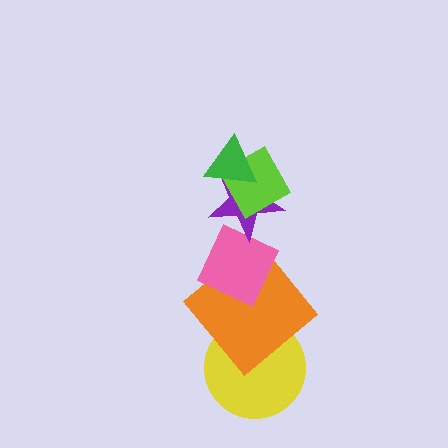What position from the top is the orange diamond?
The orange diamond is 5th from the top.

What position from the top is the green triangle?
The green triangle is 1st from the top.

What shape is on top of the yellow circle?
The orange diamond is on top of the yellow circle.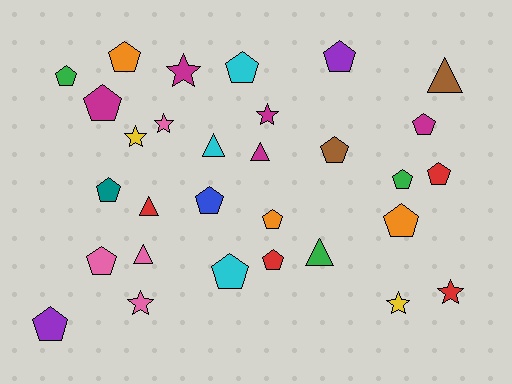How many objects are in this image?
There are 30 objects.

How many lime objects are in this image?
There are no lime objects.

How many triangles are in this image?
There are 6 triangles.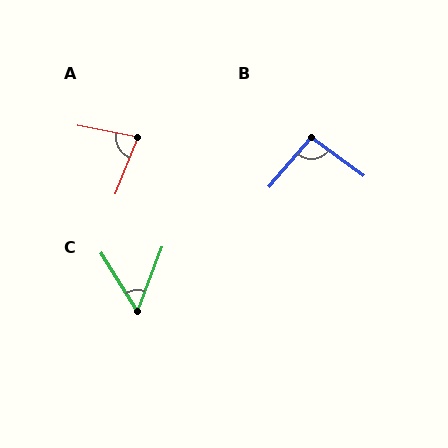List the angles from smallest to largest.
C (53°), A (80°), B (94°).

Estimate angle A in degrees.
Approximately 80 degrees.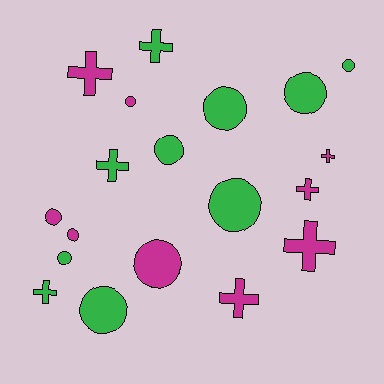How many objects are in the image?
There are 19 objects.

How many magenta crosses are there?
There are 5 magenta crosses.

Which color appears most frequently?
Green, with 10 objects.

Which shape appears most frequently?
Circle, with 11 objects.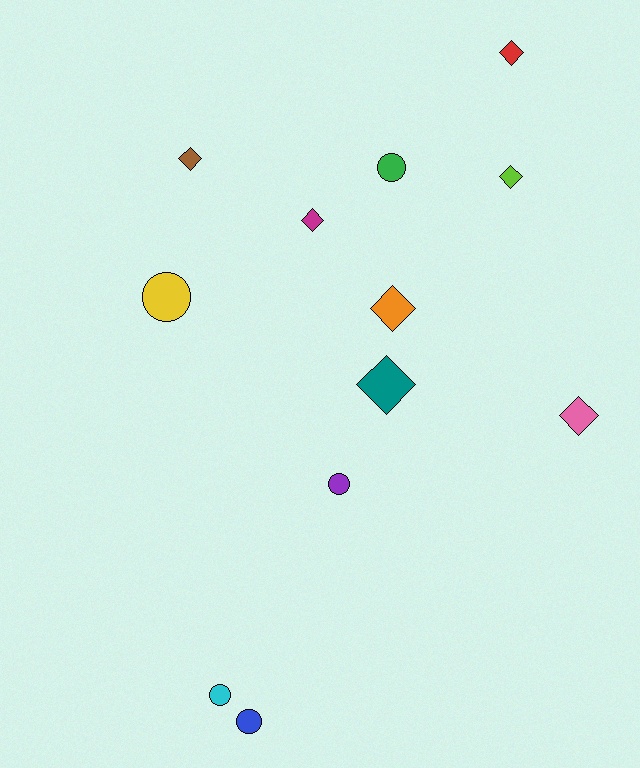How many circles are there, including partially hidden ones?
There are 5 circles.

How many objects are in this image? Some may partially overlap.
There are 12 objects.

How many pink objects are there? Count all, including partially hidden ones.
There is 1 pink object.